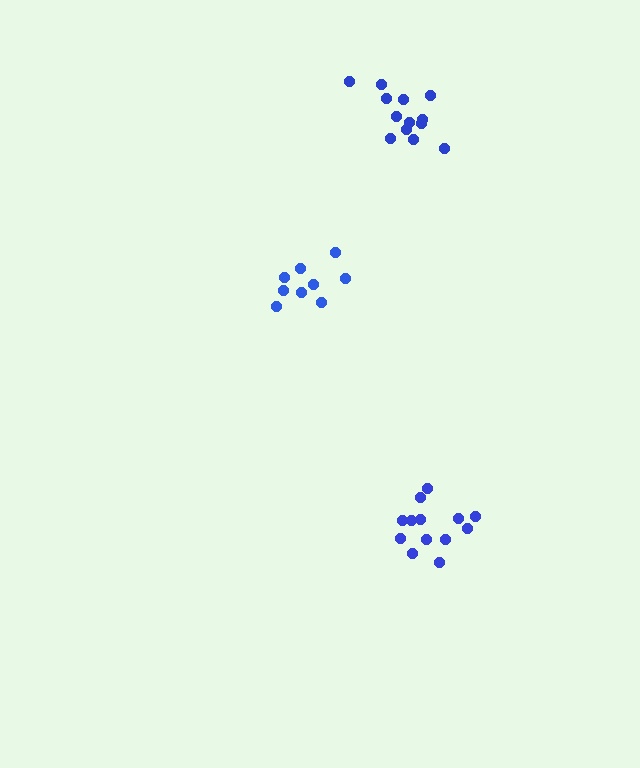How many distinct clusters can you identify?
There are 3 distinct clusters.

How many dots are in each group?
Group 1: 9 dots, Group 2: 13 dots, Group 3: 13 dots (35 total).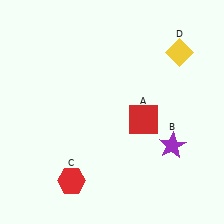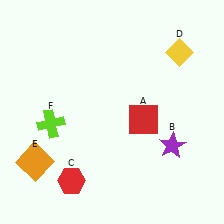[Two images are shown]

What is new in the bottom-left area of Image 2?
A lime cross (F) was added in the bottom-left area of Image 2.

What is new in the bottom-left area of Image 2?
An orange square (E) was added in the bottom-left area of Image 2.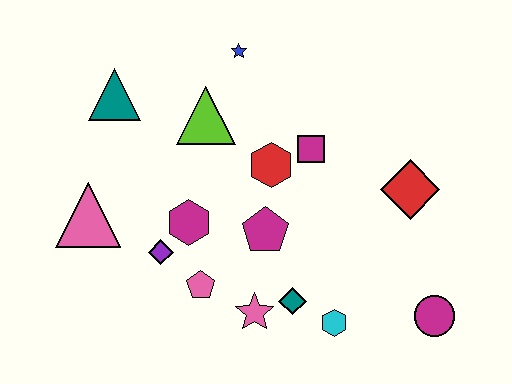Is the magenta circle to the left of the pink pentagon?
No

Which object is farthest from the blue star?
The magenta circle is farthest from the blue star.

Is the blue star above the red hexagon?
Yes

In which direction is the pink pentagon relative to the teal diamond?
The pink pentagon is to the left of the teal diamond.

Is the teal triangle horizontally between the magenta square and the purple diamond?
No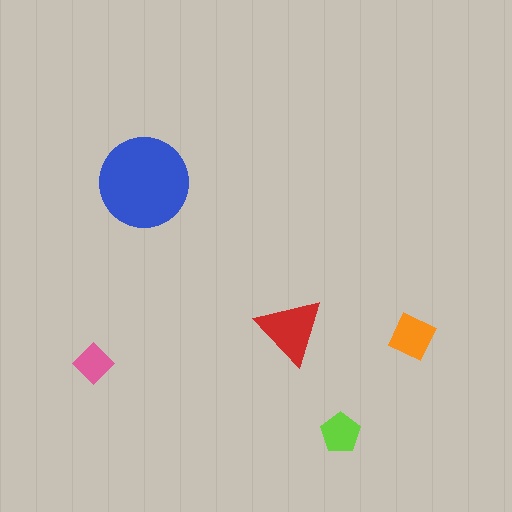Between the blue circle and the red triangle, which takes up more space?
The blue circle.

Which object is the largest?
The blue circle.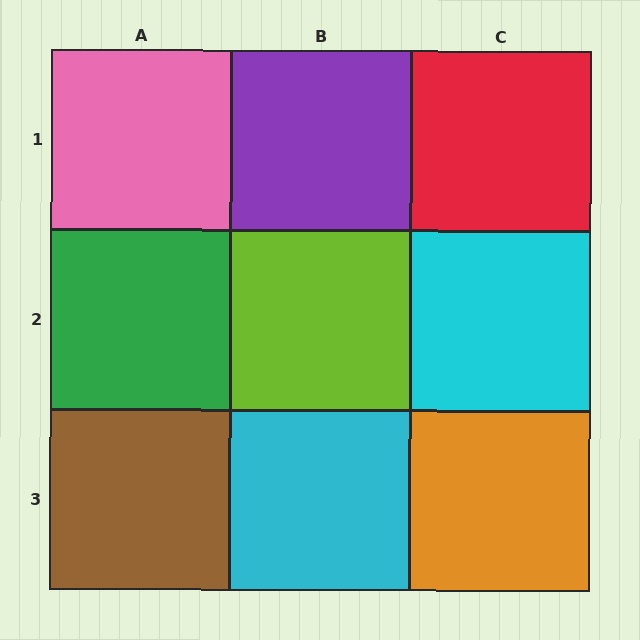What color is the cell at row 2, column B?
Lime.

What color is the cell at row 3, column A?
Brown.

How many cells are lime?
1 cell is lime.